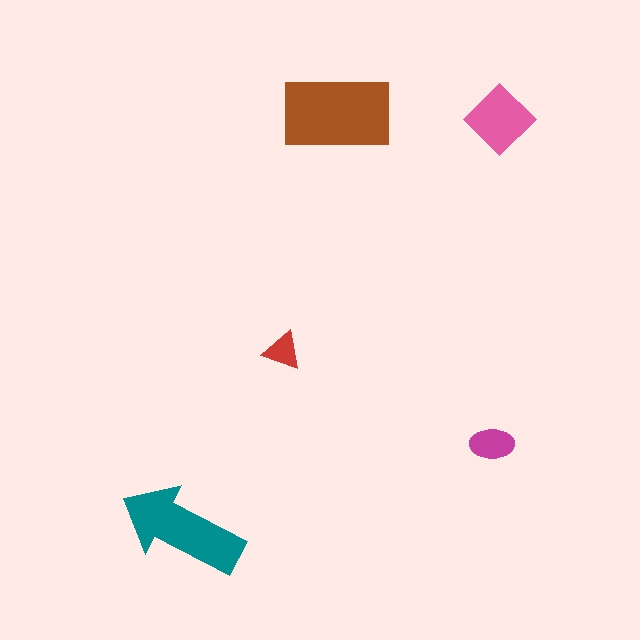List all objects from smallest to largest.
The red triangle, the magenta ellipse, the pink diamond, the teal arrow, the brown rectangle.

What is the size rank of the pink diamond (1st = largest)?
3rd.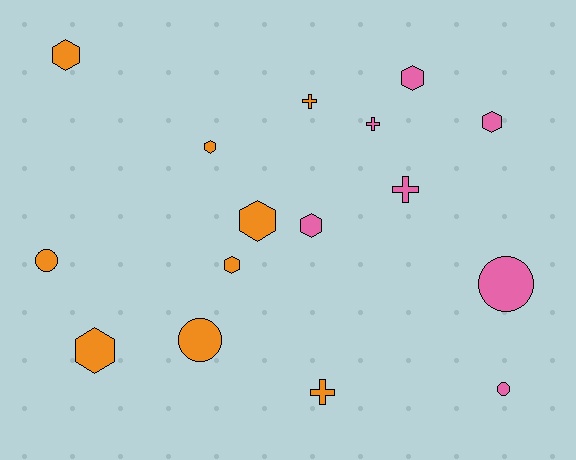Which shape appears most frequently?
Hexagon, with 8 objects.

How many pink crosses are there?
There are 2 pink crosses.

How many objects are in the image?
There are 16 objects.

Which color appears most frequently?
Orange, with 9 objects.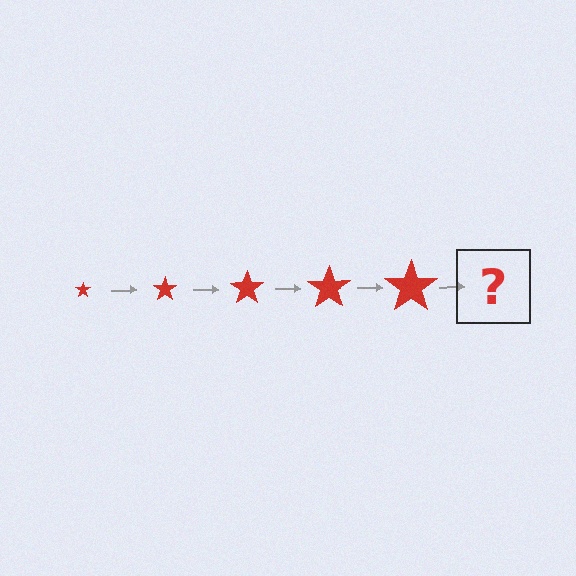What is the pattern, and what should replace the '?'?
The pattern is that the star gets progressively larger each step. The '?' should be a red star, larger than the previous one.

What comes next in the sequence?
The next element should be a red star, larger than the previous one.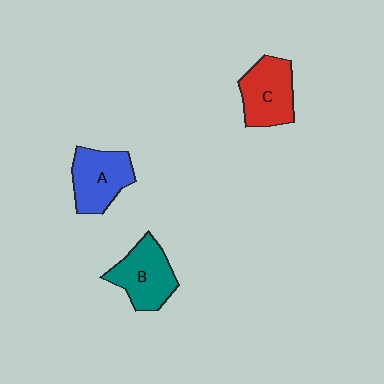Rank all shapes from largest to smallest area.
From largest to smallest: B (teal), C (red), A (blue).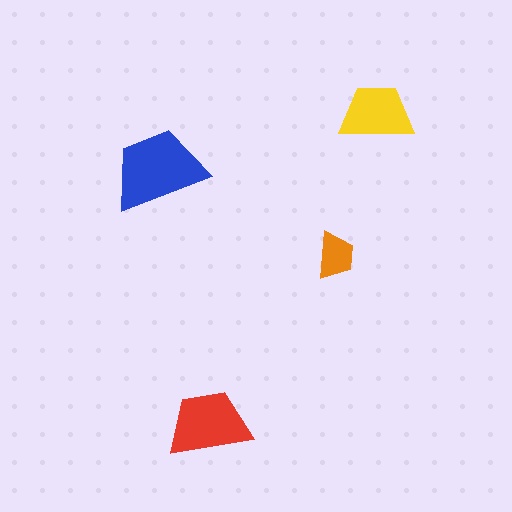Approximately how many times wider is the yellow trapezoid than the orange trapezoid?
About 1.5 times wider.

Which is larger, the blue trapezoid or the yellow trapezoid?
The blue one.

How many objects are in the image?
There are 4 objects in the image.